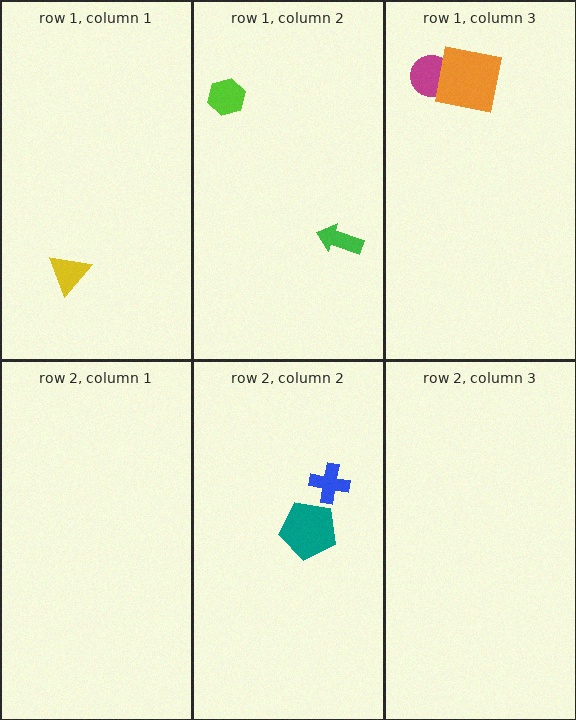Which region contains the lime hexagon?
The row 1, column 2 region.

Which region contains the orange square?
The row 1, column 3 region.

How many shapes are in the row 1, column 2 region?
2.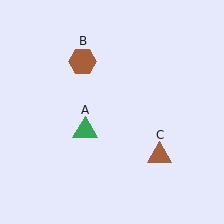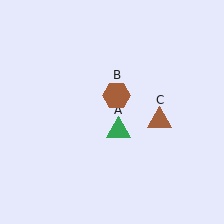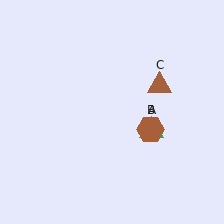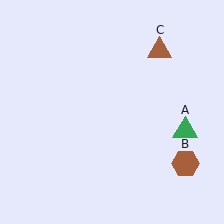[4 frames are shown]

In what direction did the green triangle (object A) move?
The green triangle (object A) moved right.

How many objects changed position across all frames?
3 objects changed position: green triangle (object A), brown hexagon (object B), brown triangle (object C).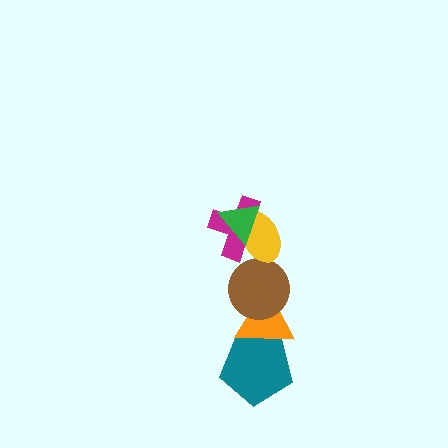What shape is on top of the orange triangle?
The brown circle is on top of the orange triangle.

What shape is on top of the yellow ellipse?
The green triangle is on top of the yellow ellipse.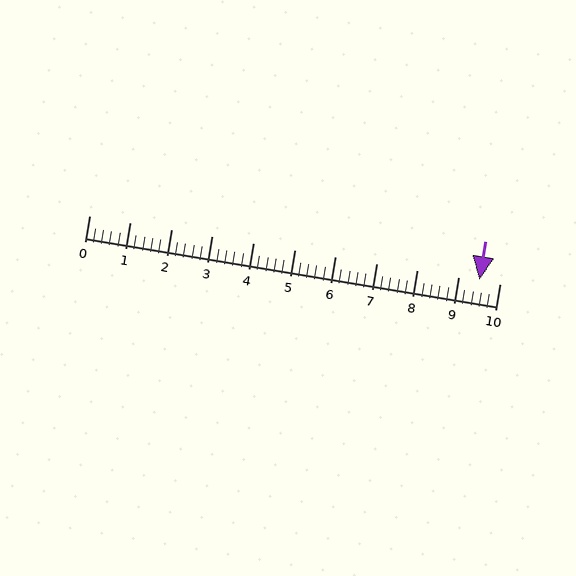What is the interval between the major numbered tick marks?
The major tick marks are spaced 1 units apart.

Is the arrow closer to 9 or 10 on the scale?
The arrow is closer to 10.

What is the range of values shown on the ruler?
The ruler shows values from 0 to 10.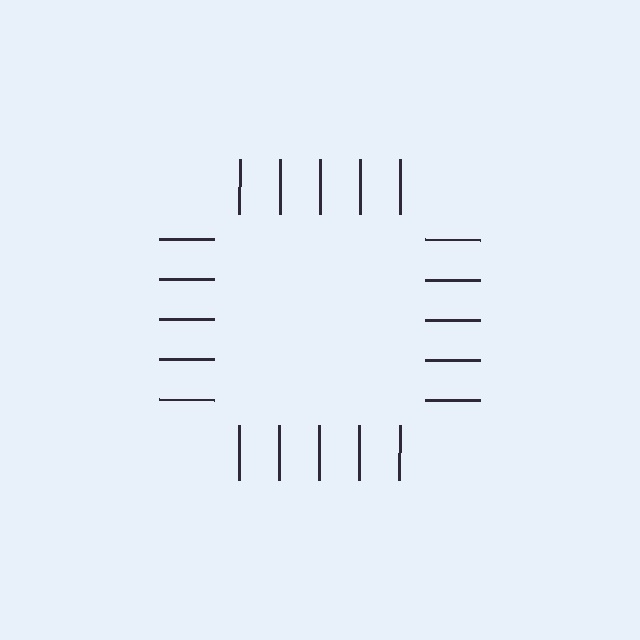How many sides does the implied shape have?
4 sides — the line-ends trace a square.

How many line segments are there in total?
20 — 5 along each of the 4 edges.